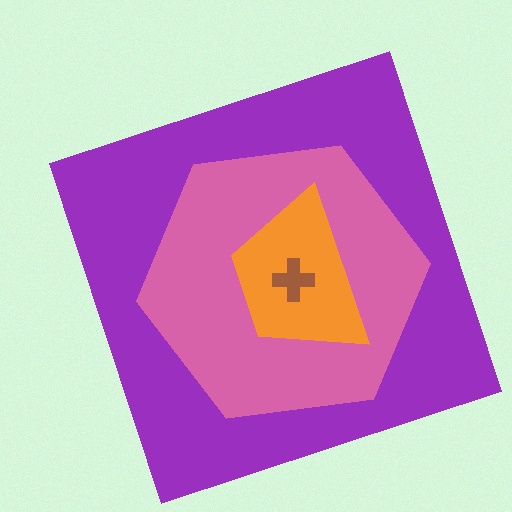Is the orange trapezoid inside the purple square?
Yes.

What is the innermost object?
The brown cross.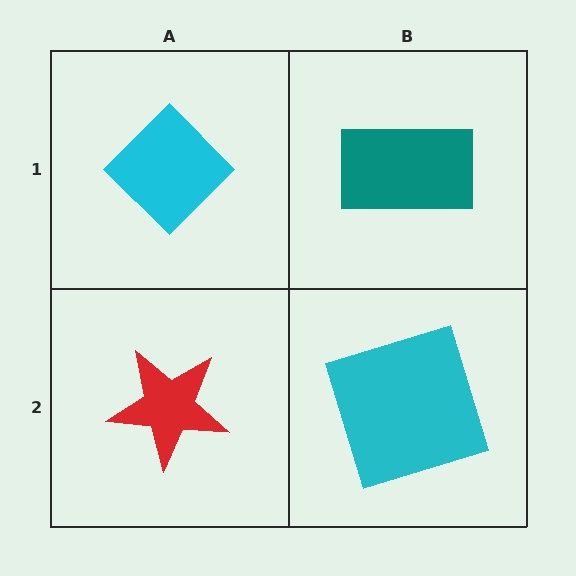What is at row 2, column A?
A red star.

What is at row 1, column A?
A cyan diamond.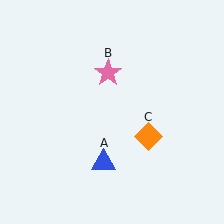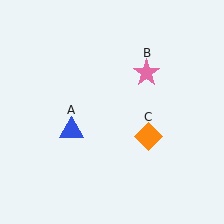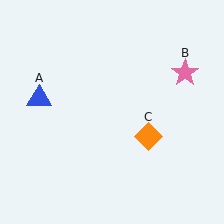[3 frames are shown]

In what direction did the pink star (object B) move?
The pink star (object B) moved right.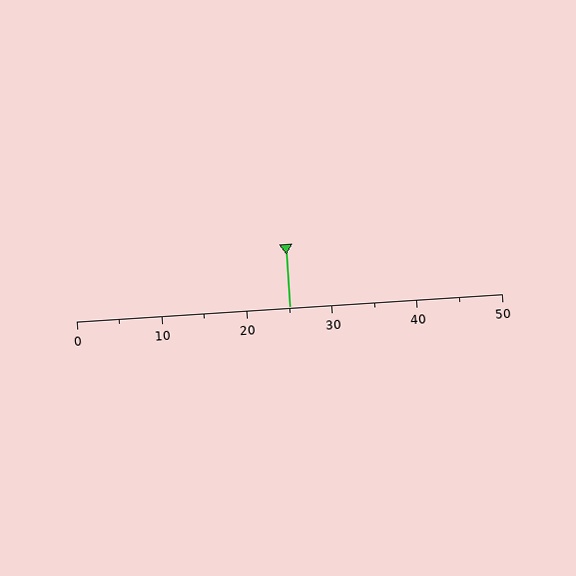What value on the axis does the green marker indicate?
The marker indicates approximately 25.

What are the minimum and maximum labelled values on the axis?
The axis runs from 0 to 50.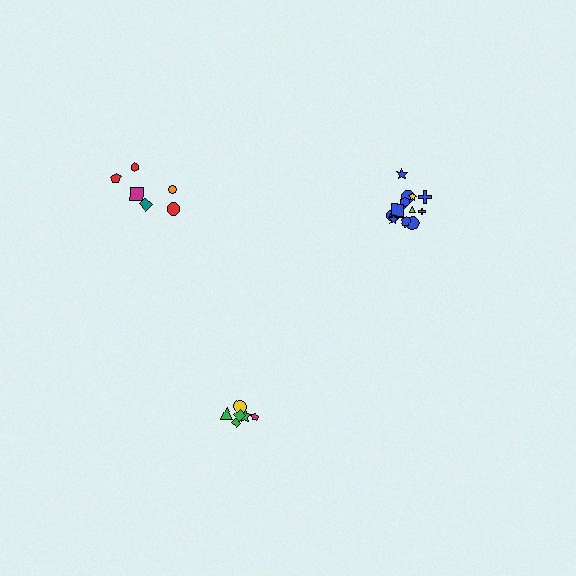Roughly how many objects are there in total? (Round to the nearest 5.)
Roughly 25 objects in total.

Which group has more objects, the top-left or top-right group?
The top-right group.